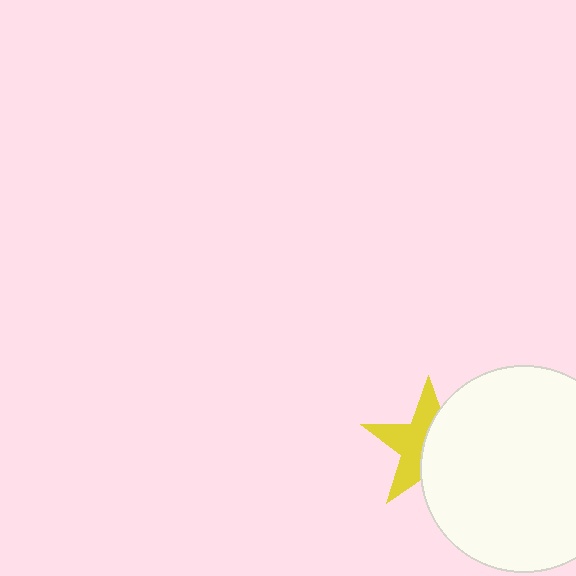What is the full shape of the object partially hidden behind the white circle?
The partially hidden object is a yellow star.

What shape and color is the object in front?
The object in front is a white circle.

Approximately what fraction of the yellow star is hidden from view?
Roughly 50% of the yellow star is hidden behind the white circle.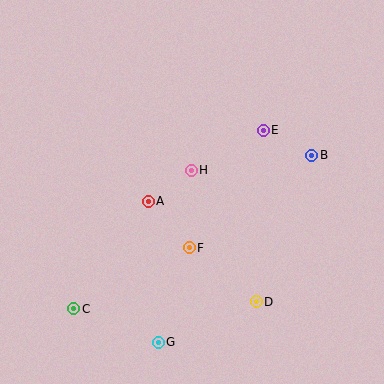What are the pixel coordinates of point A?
Point A is at (148, 201).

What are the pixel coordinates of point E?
Point E is at (263, 130).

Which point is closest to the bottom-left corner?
Point C is closest to the bottom-left corner.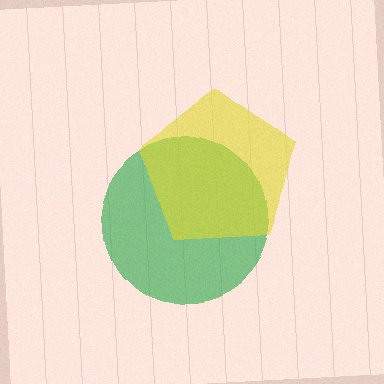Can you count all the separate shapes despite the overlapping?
Yes, there are 2 separate shapes.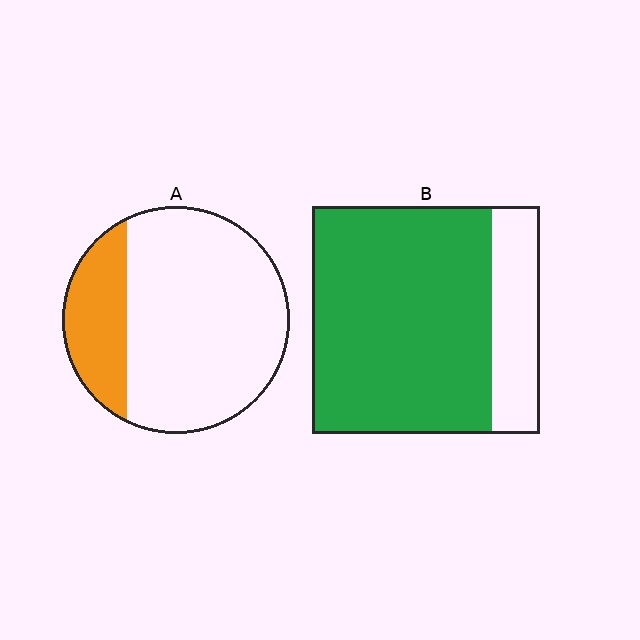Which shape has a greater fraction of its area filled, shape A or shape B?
Shape B.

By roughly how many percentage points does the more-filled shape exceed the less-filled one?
By roughly 55 percentage points (B over A).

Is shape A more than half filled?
No.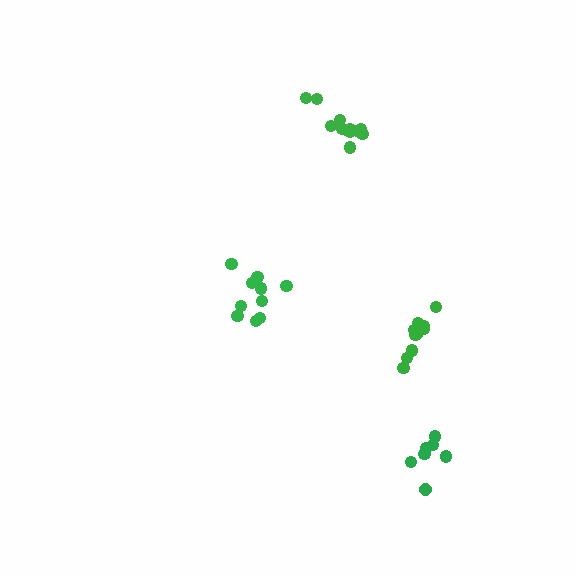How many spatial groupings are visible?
There are 4 spatial groupings.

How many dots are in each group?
Group 1: 10 dots, Group 2: 12 dots, Group 3: 11 dots, Group 4: 7 dots (40 total).